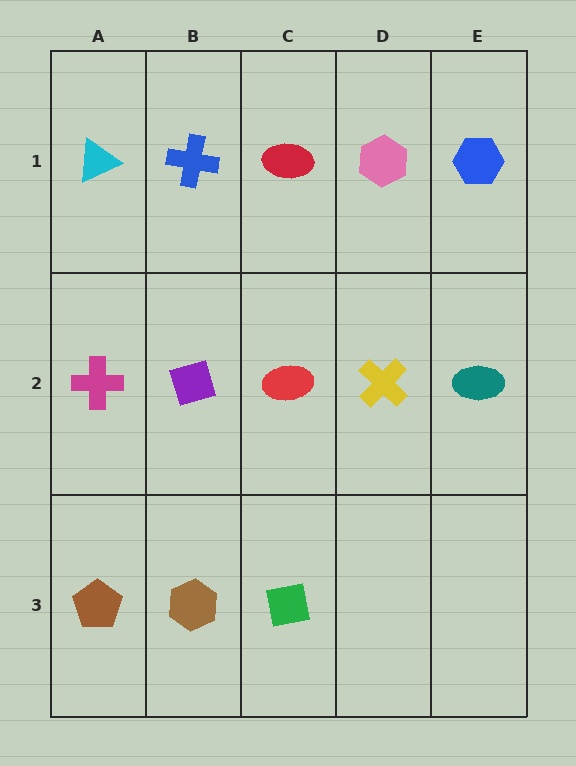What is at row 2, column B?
A purple diamond.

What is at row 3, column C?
A green square.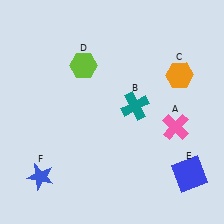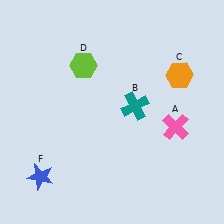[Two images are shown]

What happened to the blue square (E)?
The blue square (E) was removed in Image 2. It was in the bottom-right area of Image 1.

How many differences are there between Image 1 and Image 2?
There is 1 difference between the two images.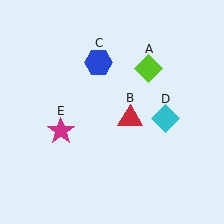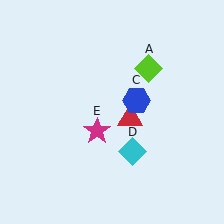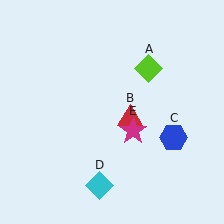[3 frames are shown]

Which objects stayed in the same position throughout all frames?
Lime diamond (object A) and red triangle (object B) remained stationary.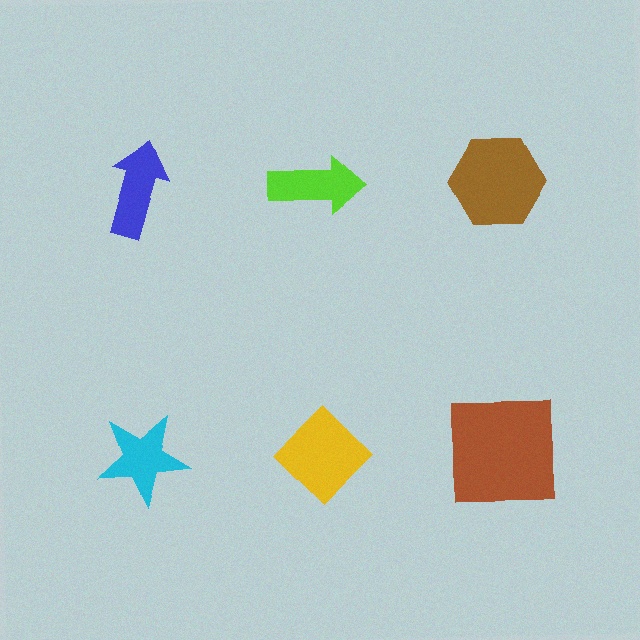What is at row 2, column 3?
A brown square.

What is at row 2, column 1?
A cyan star.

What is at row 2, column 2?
A yellow diamond.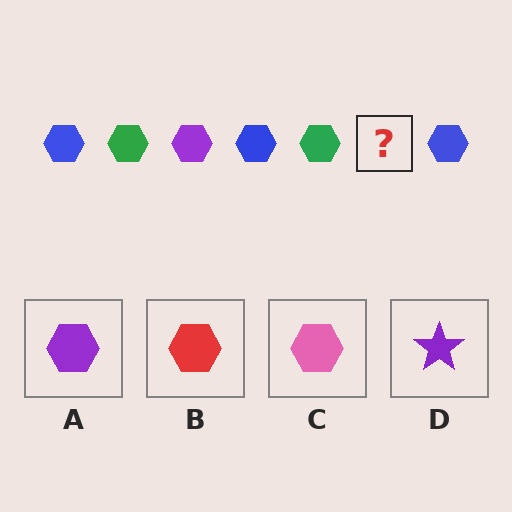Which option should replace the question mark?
Option A.